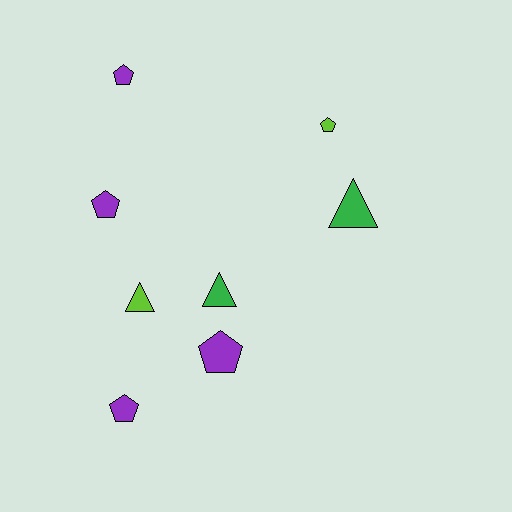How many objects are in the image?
There are 8 objects.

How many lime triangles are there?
There is 1 lime triangle.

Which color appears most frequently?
Purple, with 4 objects.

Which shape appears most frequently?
Pentagon, with 5 objects.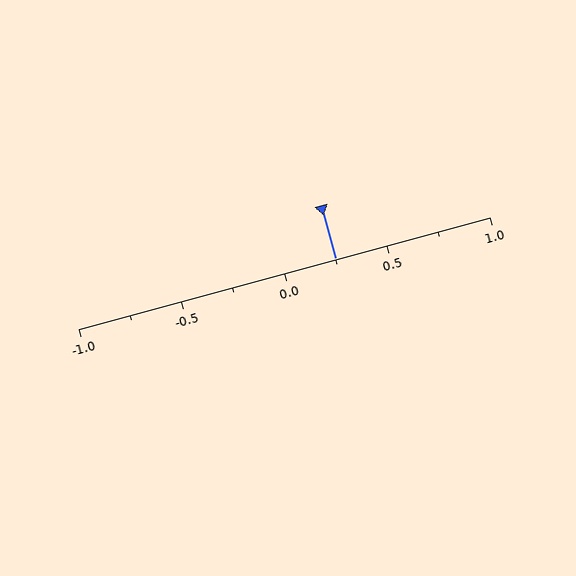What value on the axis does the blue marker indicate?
The marker indicates approximately 0.25.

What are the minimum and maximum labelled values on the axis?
The axis runs from -1.0 to 1.0.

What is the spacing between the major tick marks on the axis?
The major ticks are spaced 0.5 apart.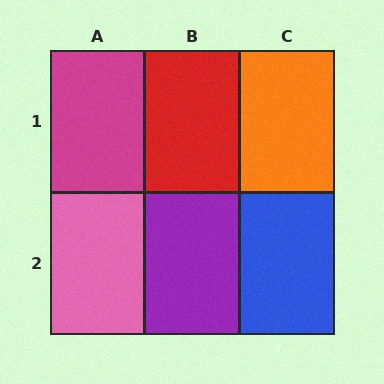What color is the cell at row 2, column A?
Pink.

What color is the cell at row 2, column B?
Purple.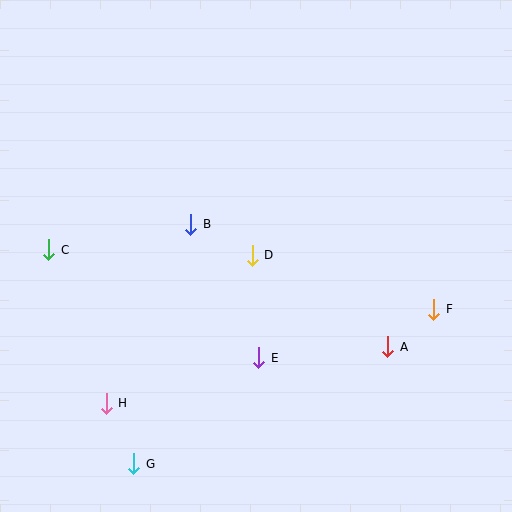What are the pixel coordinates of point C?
Point C is at (49, 250).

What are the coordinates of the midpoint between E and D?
The midpoint between E and D is at (256, 307).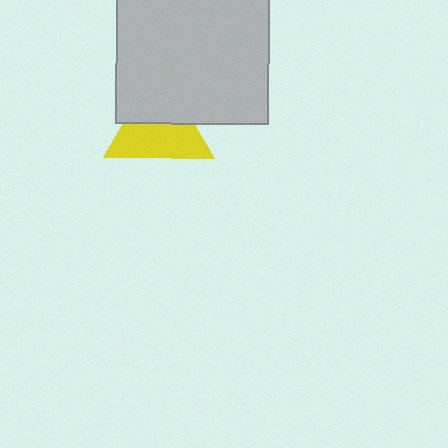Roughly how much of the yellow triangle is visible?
About half of it is visible (roughly 58%).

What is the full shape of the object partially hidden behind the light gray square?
The partially hidden object is a yellow triangle.